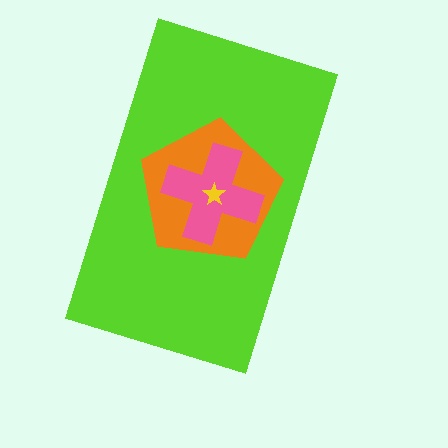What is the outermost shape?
The lime rectangle.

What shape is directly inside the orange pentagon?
The pink cross.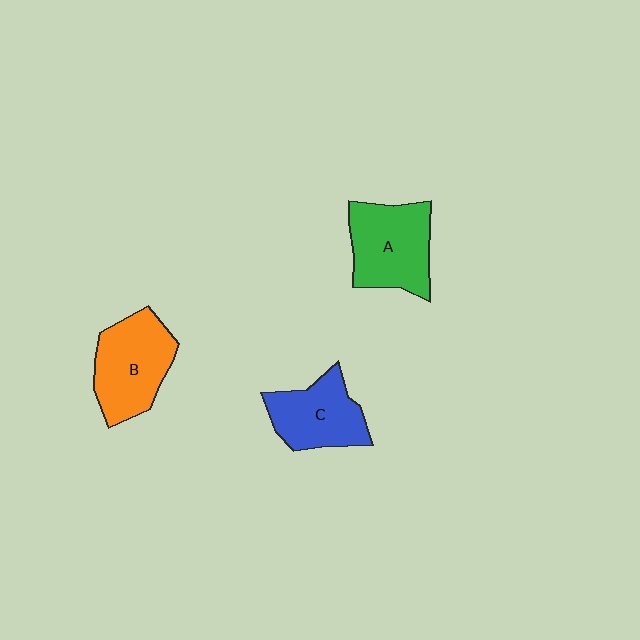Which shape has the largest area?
Shape A (green).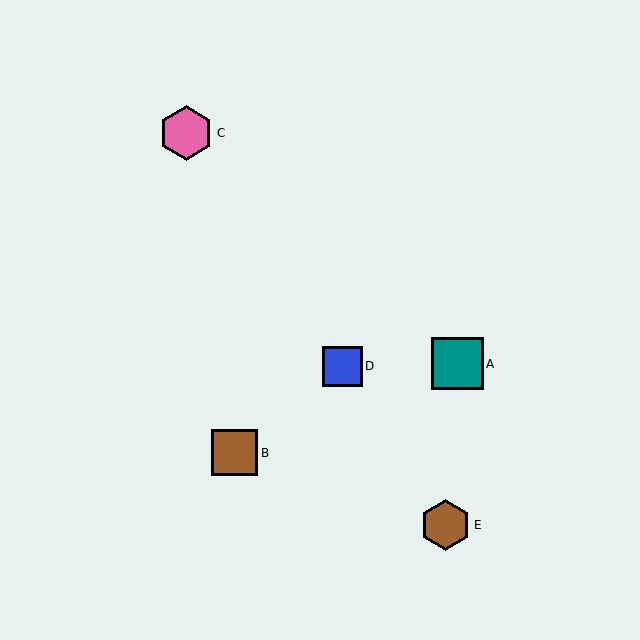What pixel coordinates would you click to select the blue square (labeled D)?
Click at (343, 366) to select the blue square D.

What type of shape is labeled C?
Shape C is a pink hexagon.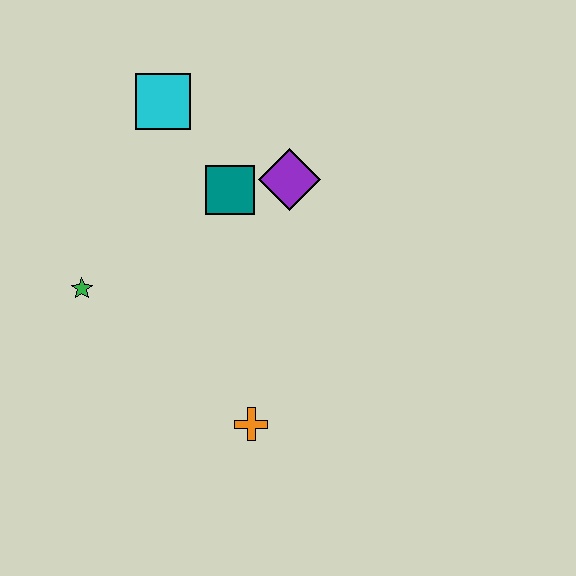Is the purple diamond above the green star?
Yes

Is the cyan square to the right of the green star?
Yes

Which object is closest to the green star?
The teal square is closest to the green star.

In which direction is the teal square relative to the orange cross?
The teal square is above the orange cross.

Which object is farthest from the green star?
The purple diamond is farthest from the green star.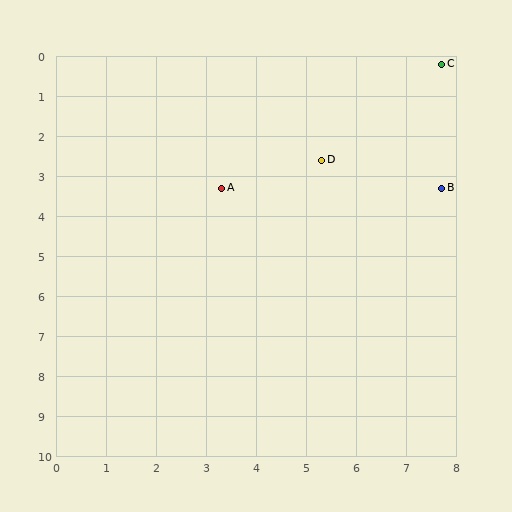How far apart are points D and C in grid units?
Points D and C are about 3.4 grid units apart.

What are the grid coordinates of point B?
Point B is at approximately (7.7, 3.3).